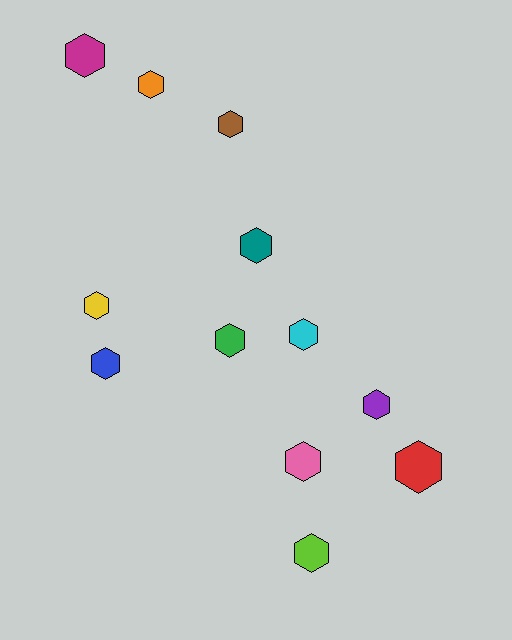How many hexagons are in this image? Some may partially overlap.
There are 12 hexagons.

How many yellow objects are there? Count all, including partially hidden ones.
There is 1 yellow object.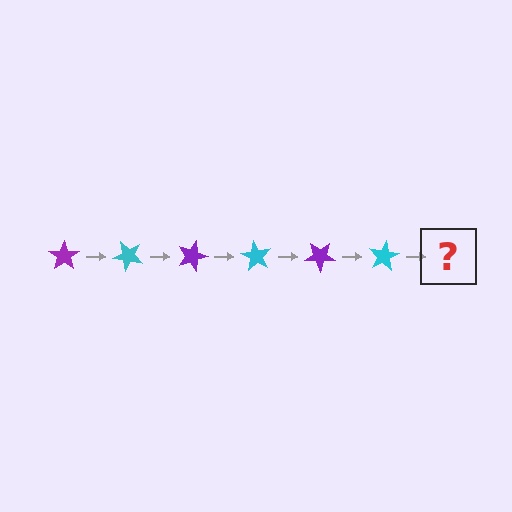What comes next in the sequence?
The next element should be a purple star, rotated 270 degrees from the start.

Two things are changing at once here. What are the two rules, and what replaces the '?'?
The two rules are that it rotates 45 degrees each step and the color cycles through purple and cyan. The '?' should be a purple star, rotated 270 degrees from the start.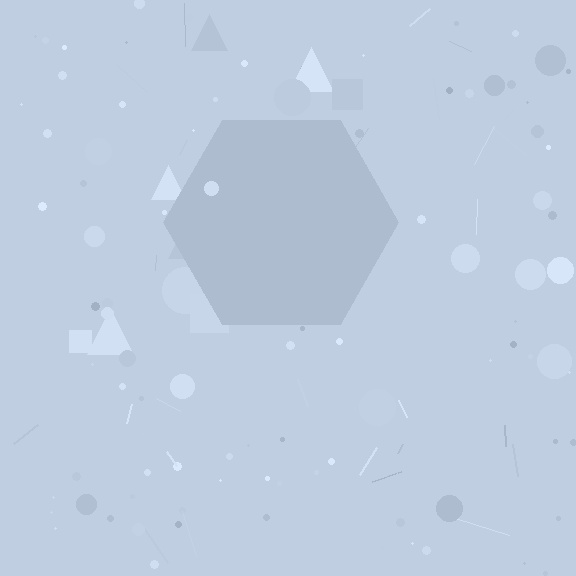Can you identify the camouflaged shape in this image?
The camouflaged shape is a hexagon.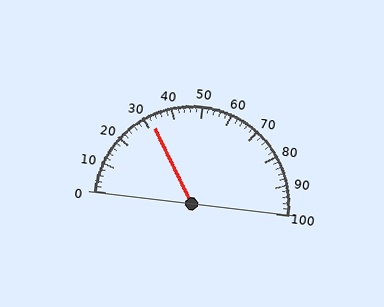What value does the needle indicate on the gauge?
The needle indicates approximately 32.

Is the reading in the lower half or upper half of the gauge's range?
The reading is in the lower half of the range (0 to 100).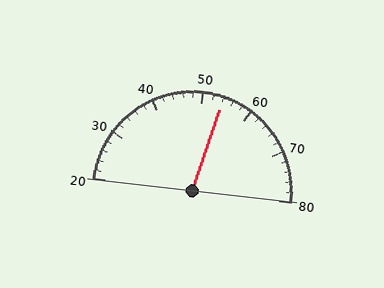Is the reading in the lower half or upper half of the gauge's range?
The reading is in the upper half of the range (20 to 80).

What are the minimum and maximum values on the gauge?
The gauge ranges from 20 to 80.